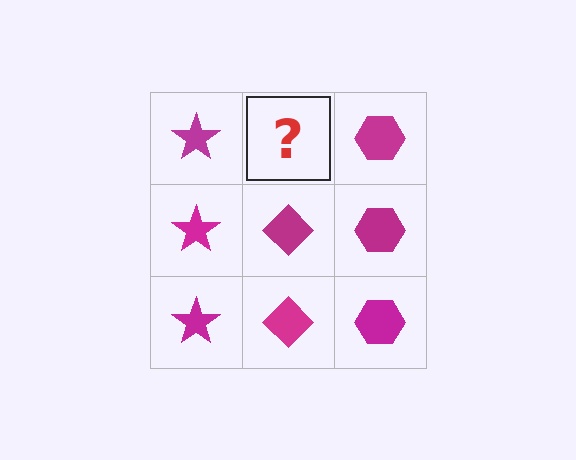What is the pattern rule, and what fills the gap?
The rule is that each column has a consistent shape. The gap should be filled with a magenta diamond.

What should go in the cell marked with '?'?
The missing cell should contain a magenta diamond.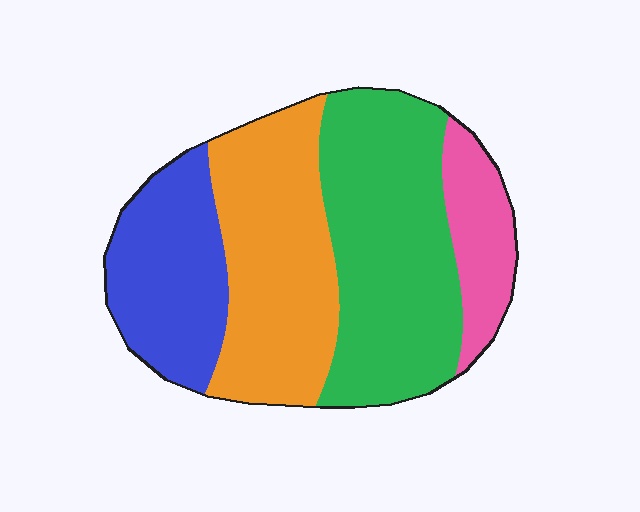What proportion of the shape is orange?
Orange takes up about one third (1/3) of the shape.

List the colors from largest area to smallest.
From largest to smallest: green, orange, blue, pink.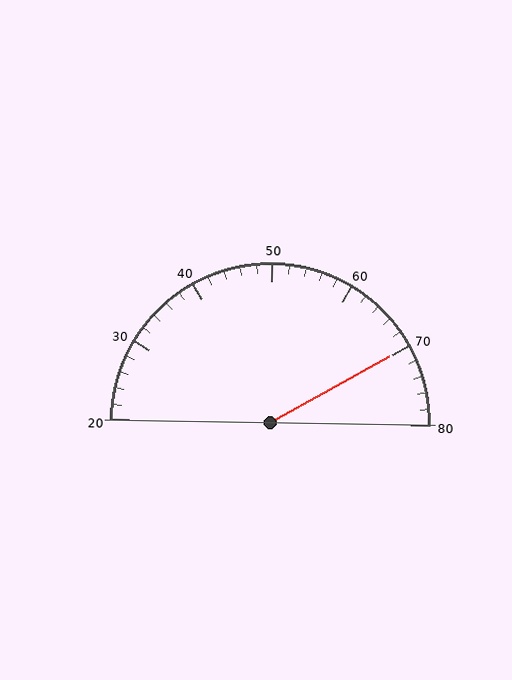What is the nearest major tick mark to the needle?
The nearest major tick mark is 70.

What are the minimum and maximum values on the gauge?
The gauge ranges from 20 to 80.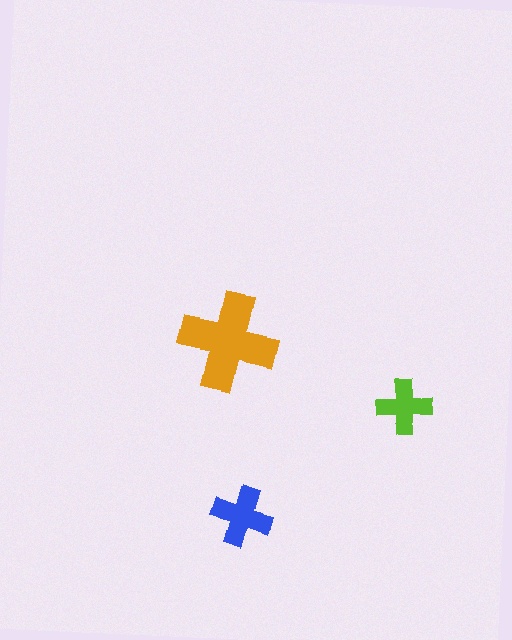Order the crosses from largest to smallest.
the orange one, the blue one, the lime one.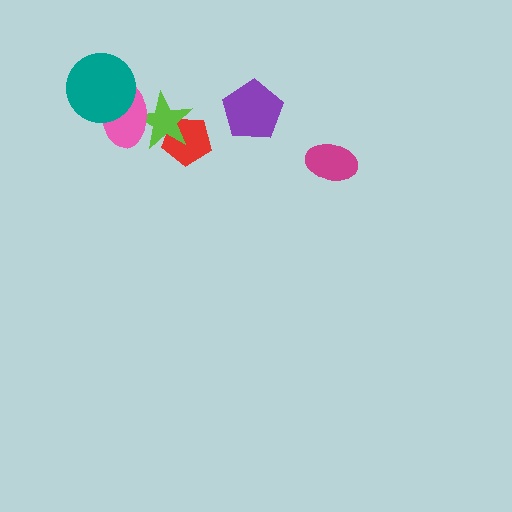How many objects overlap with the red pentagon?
1 object overlaps with the red pentagon.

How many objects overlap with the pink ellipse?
2 objects overlap with the pink ellipse.